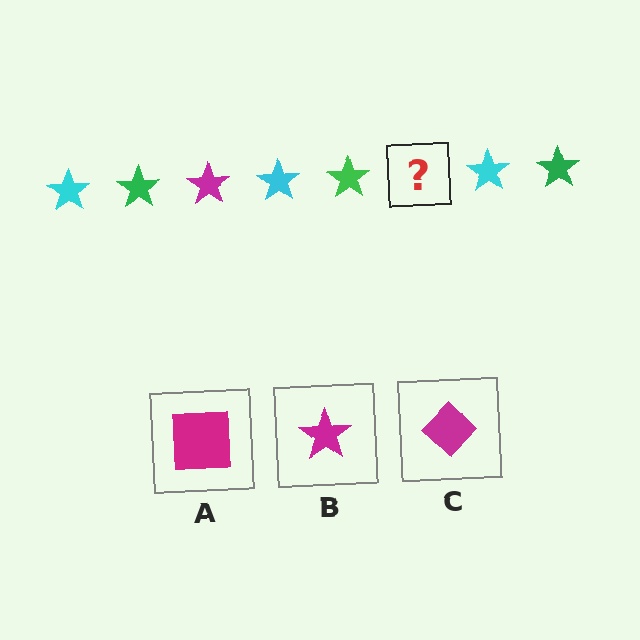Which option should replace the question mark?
Option B.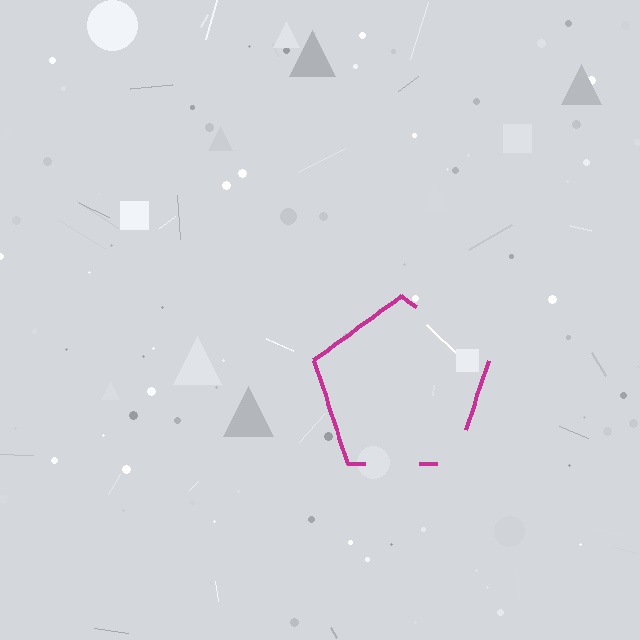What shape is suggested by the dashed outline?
The dashed outline suggests a pentagon.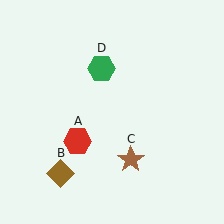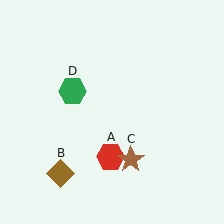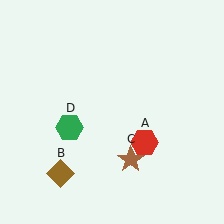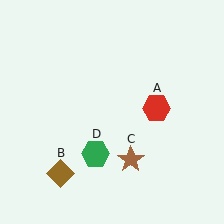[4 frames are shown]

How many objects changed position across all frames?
2 objects changed position: red hexagon (object A), green hexagon (object D).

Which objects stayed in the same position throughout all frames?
Brown diamond (object B) and brown star (object C) remained stationary.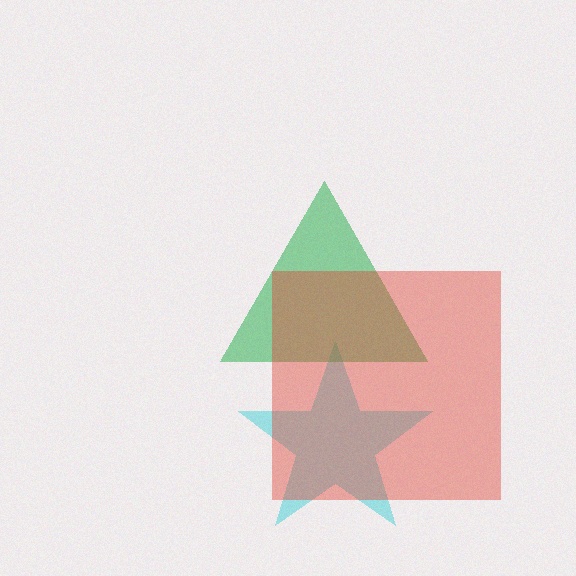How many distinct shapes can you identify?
There are 3 distinct shapes: a cyan star, a green triangle, a red square.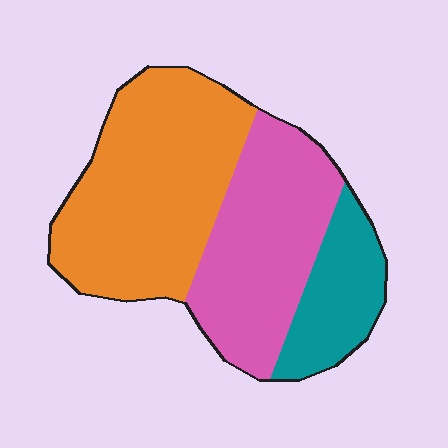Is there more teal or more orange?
Orange.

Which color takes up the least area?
Teal, at roughly 20%.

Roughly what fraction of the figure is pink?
Pink covers 36% of the figure.